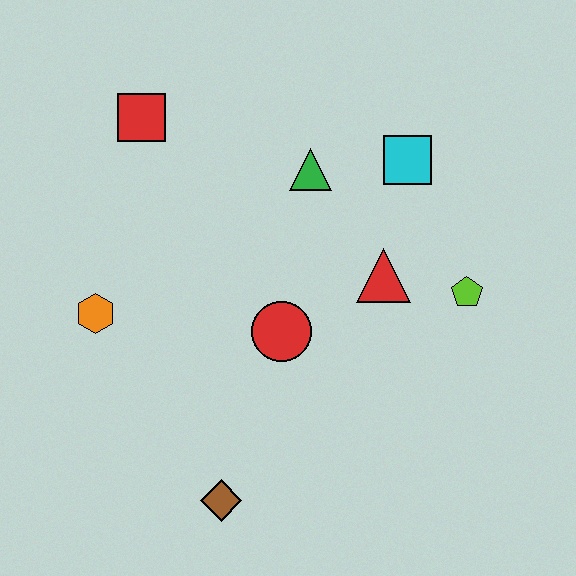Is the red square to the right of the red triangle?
No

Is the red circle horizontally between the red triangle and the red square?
Yes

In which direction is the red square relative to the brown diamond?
The red square is above the brown diamond.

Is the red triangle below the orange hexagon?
No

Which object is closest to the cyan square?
The green triangle is closest to the cyan square.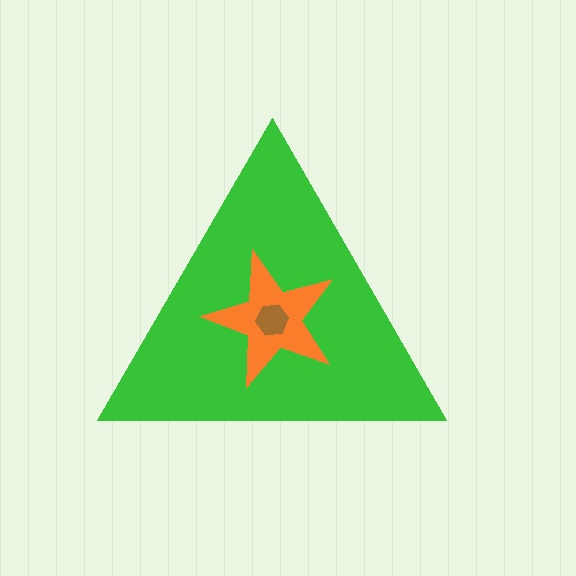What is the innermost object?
The brown hexagon.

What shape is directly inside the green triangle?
The orange star.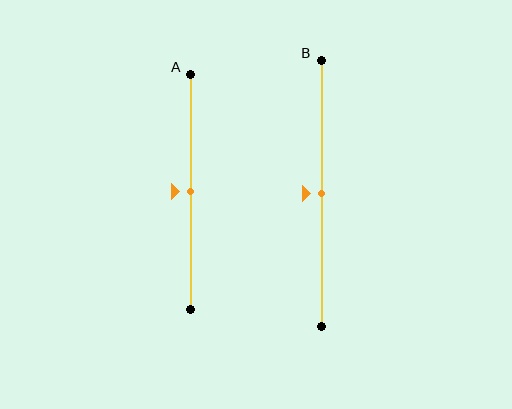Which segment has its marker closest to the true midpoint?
Segment A has its marker closest to the true midpoint.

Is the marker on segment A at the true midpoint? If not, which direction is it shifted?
Yes, the marker on segment A is at the true midpoint.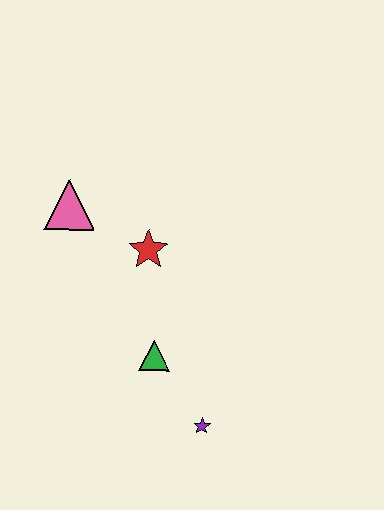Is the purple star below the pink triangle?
Yes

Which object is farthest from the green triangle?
The pink triangle is farthest from the green triangle.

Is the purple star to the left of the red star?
No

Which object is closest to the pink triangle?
The red star is closest to the pink triangle.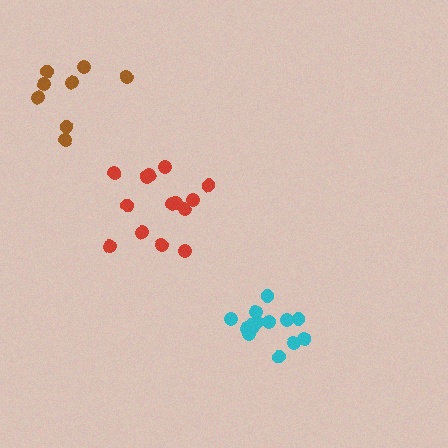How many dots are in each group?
Group 1: 8 dots, Group 2: 14 dots, Group 3: 14 dots (36 total).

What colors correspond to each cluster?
The clusters are colored: brown, red, cyan.